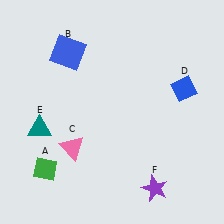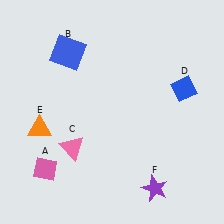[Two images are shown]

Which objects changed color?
A changed from green to pink. E changed from teal to orange.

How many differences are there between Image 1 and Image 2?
There are 2 differences between the two images.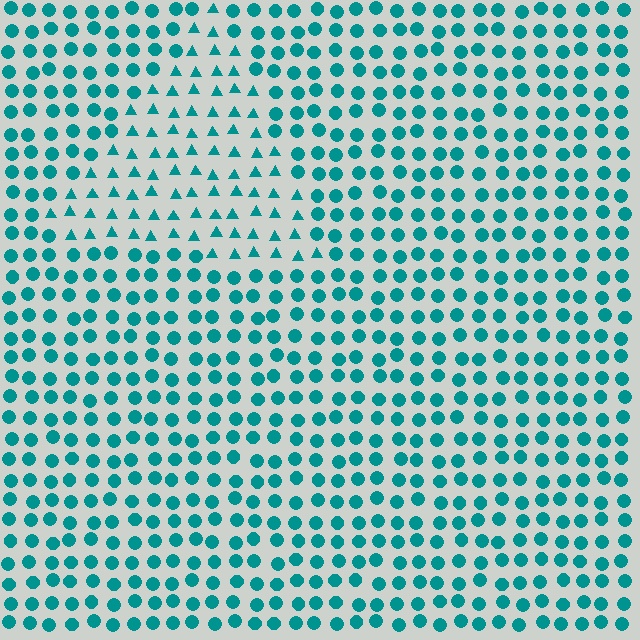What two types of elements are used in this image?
The image uses triangles inside the triangle region and circles outside it.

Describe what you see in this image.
The image is filled with small teal elements arranged in a uniform grid. A triangle-shaped region contains triangles, while the surrounding area contains circles. The boundary is defined purely by the change in element shape.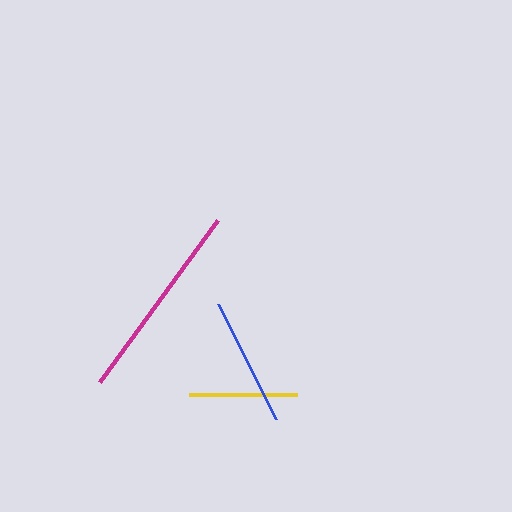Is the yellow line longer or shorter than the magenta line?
The magenta line is longer than the yellow line.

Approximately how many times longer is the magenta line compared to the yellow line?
The magenta line is approximately 1.9 times the length of the yellow line.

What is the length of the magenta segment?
The magenta segment is approximately 200 pixels long.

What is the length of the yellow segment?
The yellow segment is approximately 108 pixels long.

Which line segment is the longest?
The magenta line is the longest at approximately 200 pixels.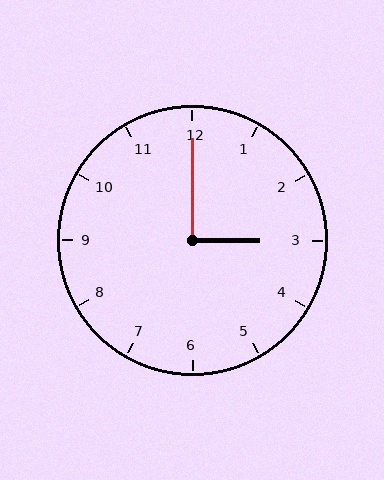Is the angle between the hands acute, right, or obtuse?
It is right.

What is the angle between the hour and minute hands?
Approximately 90 degrees.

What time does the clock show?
3:00.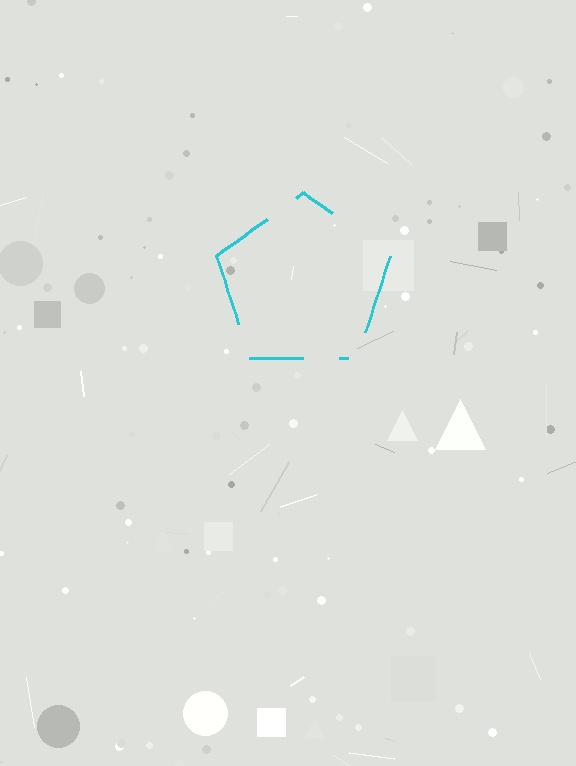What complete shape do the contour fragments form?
The contour fragments form a pentagon.